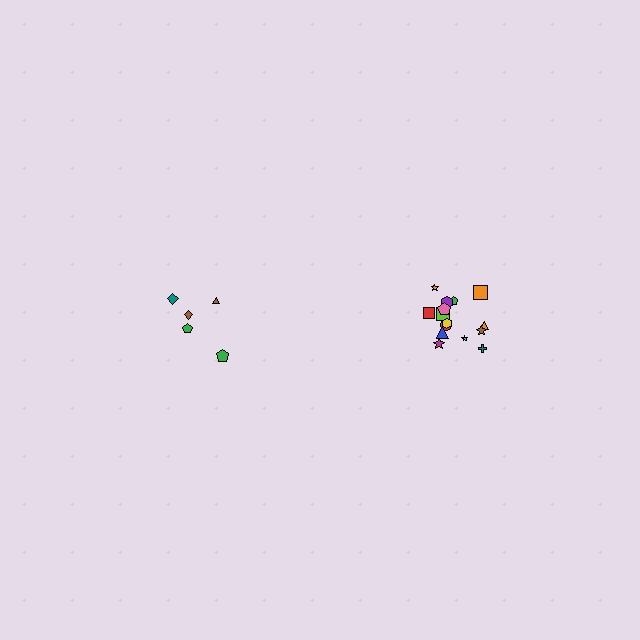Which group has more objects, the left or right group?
The right group.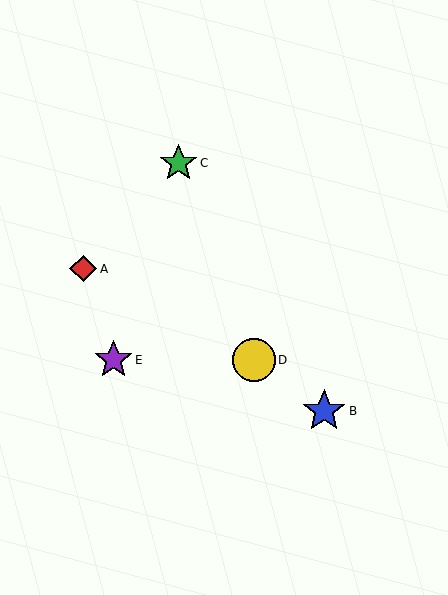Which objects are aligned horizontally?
Objects D, E are aligned horizontally.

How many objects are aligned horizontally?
2 objects (D, E) are aligned horizontally.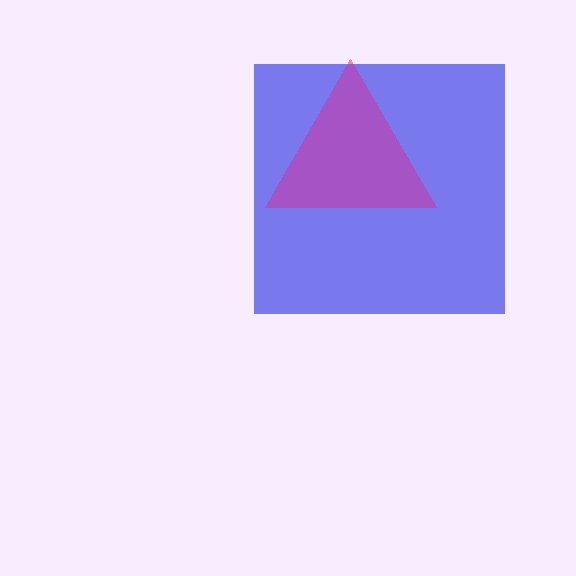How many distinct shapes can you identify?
There are 2 distinct shapes: a blue square, a magenta triangle.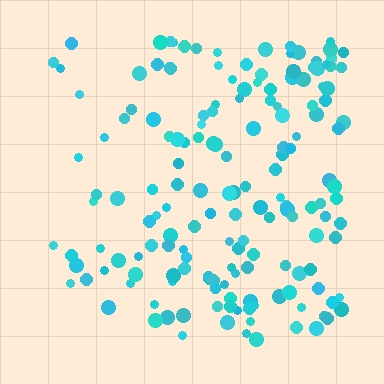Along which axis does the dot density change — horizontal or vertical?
Horizontal.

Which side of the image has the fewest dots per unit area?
The left.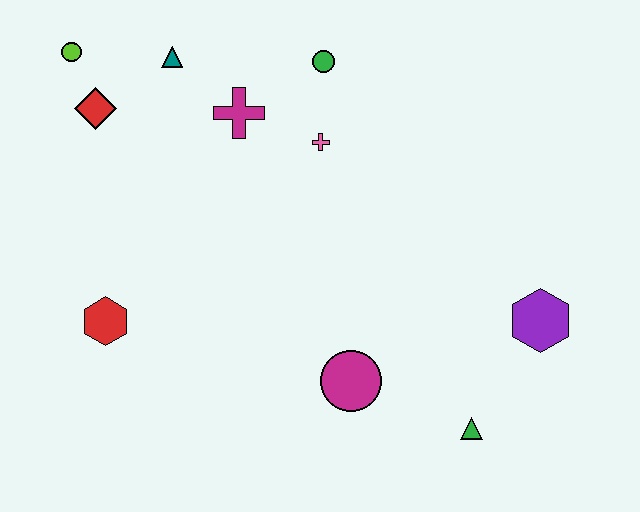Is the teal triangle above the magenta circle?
Yes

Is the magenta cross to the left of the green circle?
Yes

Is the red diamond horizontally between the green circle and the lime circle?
Yes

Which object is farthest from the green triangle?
The lime circle is farthest from the green triangle.